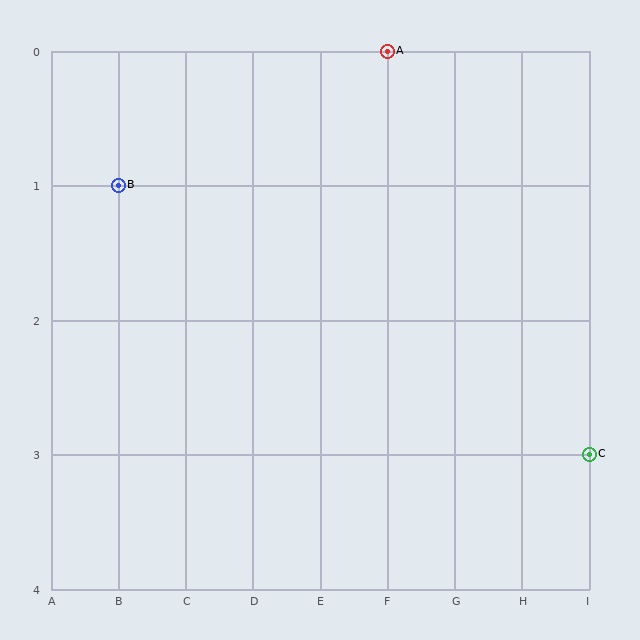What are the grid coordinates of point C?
Point C is at grid coordinates (I, 3).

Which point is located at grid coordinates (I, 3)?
Point C is at (I, 3).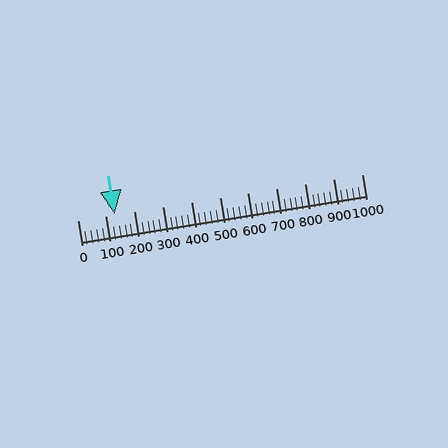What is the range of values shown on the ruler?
The ruler shows values from 0 to 1000.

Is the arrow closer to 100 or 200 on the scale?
The arrow is closer to 100.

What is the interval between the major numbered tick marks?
The major tick marks are spaced 100 units apart.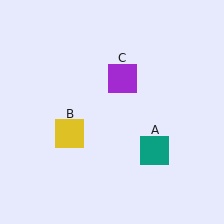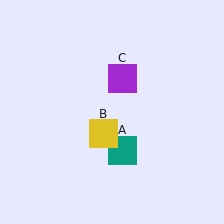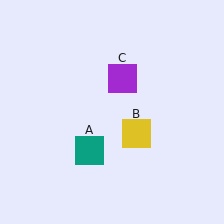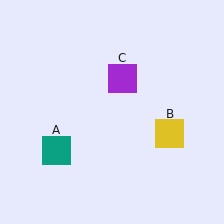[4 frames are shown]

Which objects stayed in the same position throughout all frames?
Purple square (object C) remained stationary.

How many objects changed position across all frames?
2 objects changed position: teal square (object A), yellow square (object B).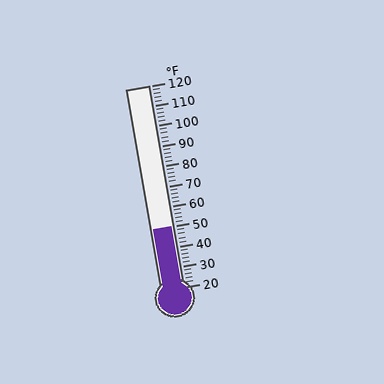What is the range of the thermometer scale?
The thermometer scale ranges from 20°F to 120°F.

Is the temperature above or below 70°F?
The temperature is below 70°F.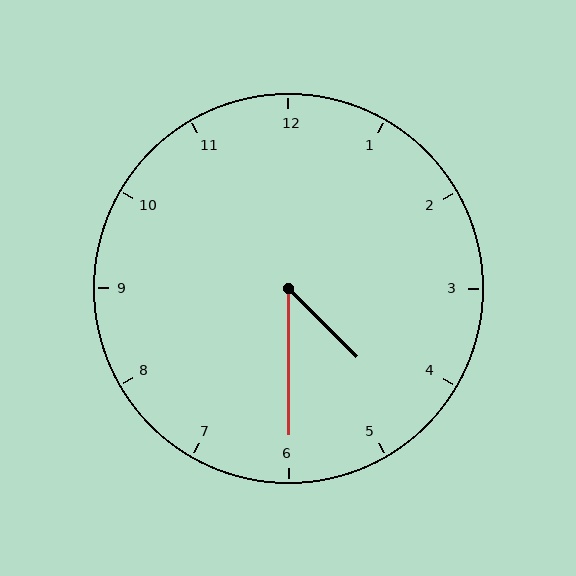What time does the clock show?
4:30.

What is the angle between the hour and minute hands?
Approximately 45 degrees.